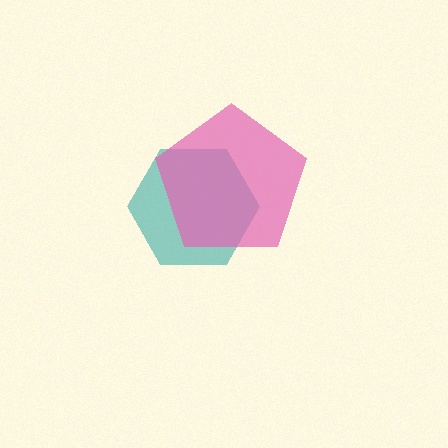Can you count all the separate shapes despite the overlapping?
Yes, there are 2 separate shapes.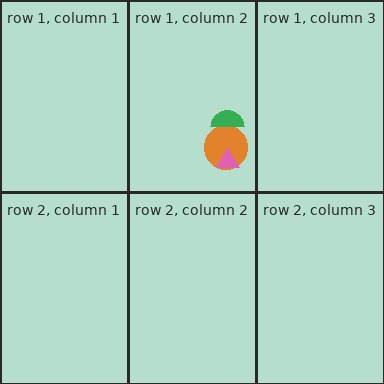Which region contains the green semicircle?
The row 1, column 2 region.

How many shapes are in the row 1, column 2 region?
3.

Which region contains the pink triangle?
The row 1, column 2 region.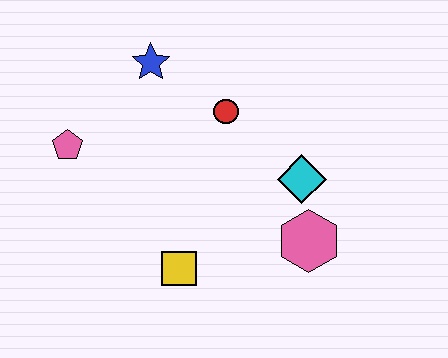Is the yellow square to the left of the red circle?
Yes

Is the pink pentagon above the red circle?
No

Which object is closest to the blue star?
The red circle is closest to the blue star.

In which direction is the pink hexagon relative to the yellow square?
The pink hexagon is to the right of the yellow square.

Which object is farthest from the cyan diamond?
The pink pentagon is farthest from the cyan diamond.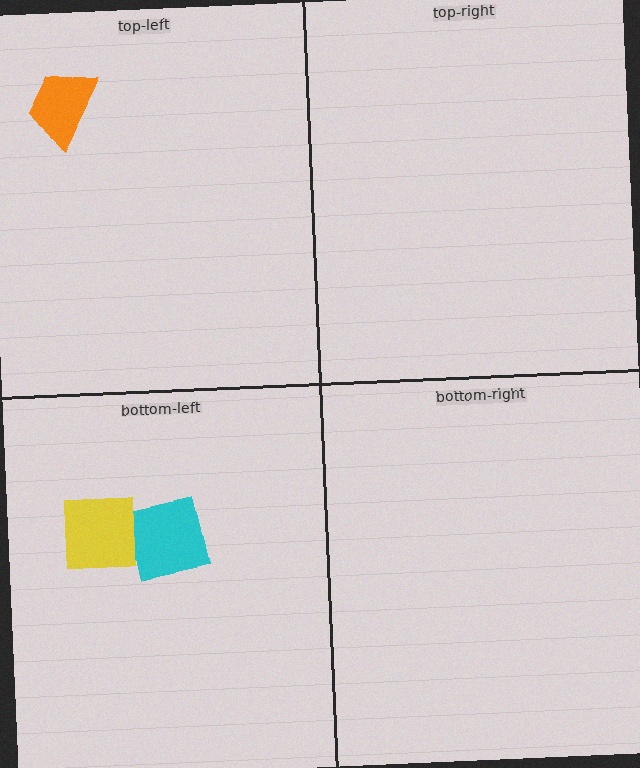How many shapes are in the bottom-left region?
2.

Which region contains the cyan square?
The bottom-left region.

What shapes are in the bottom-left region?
The cyan square, the yellow square.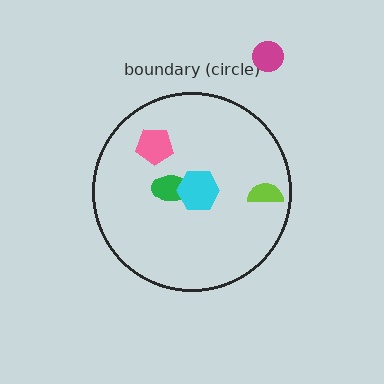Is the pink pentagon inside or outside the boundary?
Inside.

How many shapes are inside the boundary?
4 inside, 1 outside.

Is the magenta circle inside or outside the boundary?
Outside.